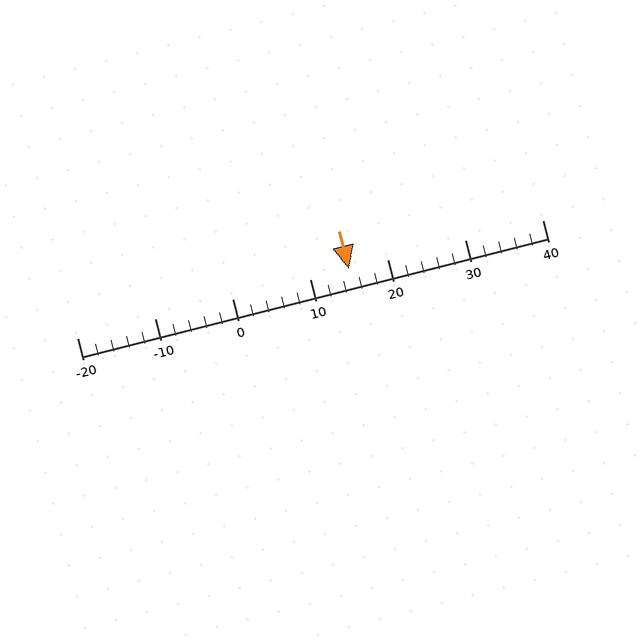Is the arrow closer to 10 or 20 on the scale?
The arrow is closer to 20.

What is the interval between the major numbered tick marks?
The major tick marks are spaced 10 units apart.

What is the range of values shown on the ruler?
The ruler shows values from -20 to 40.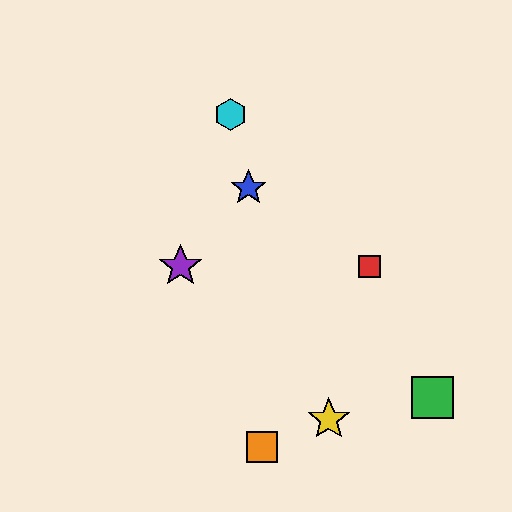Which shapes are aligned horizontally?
The red square, the purple star are aligned horizontally.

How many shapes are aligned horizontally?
2 shapes (the red square, the purple star) are aligned horizontally.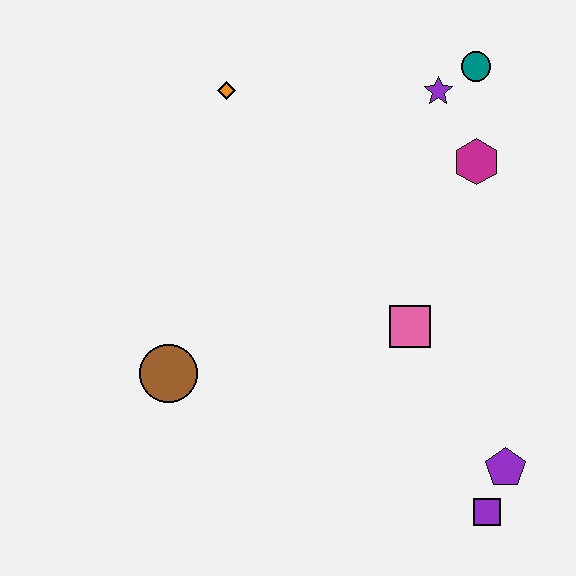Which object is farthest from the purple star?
The purple square is farthest from the purple star.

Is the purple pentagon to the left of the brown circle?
No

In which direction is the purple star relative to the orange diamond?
The purple star is to the right of the orange diamond.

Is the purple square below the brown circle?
Yes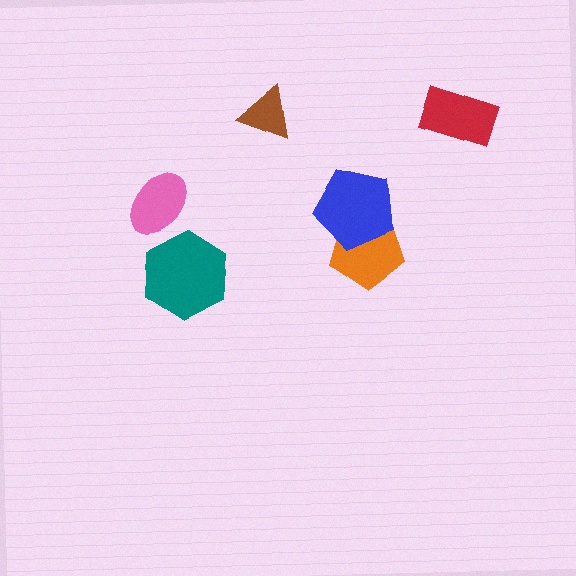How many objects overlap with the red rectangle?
0 objects overlap with the red rectangle.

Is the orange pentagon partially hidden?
Yes, it is partially covered by another shape.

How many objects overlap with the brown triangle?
0 objects overlap with the brown triangle.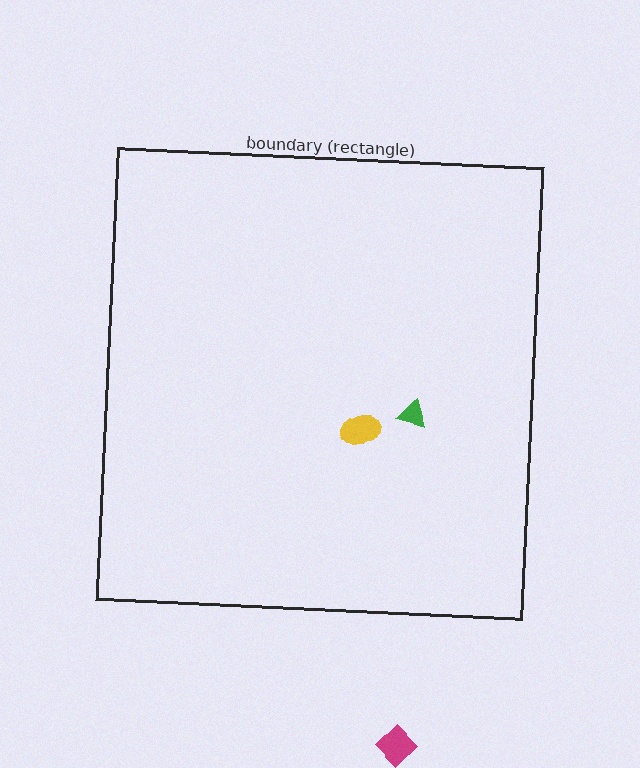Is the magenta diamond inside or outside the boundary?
Outside.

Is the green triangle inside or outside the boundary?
Inside.